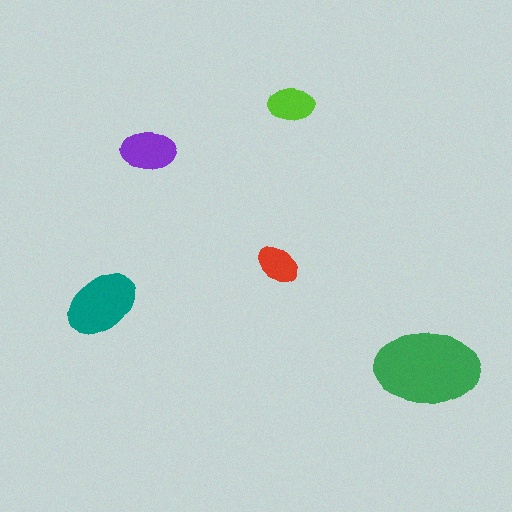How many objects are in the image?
There are 5 objects in the image.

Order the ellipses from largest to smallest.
the green one, the teal one, the purple one, the lime one, the red one.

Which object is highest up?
The lime ellipse is topmost.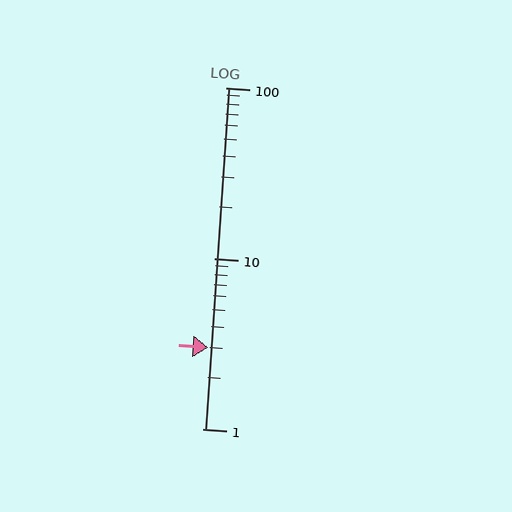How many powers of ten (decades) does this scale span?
The scale spans 2 decades, from 1 to 100.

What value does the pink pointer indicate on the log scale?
The pointer indicates approximately 3.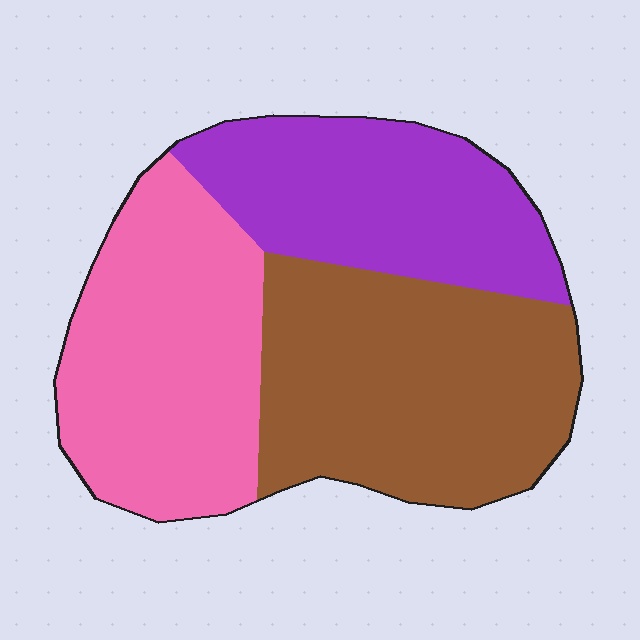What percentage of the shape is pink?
Pink takes up about one third (1/3) of the shape.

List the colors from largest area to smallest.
From largest to smallest: brown, pink, purple.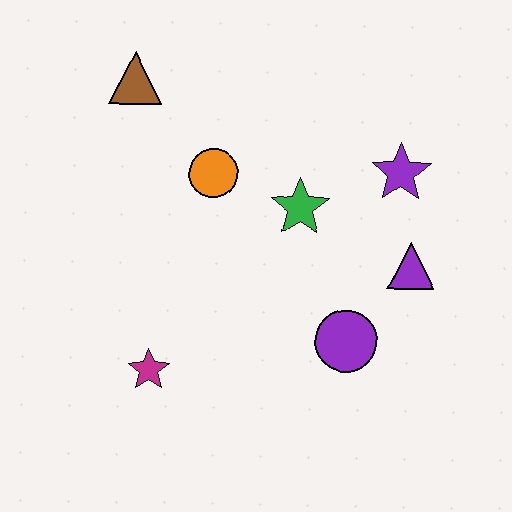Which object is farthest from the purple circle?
The brown triangle is farthest from the purple circle.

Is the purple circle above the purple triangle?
No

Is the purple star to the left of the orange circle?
No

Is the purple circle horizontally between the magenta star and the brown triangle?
No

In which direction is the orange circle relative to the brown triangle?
The orange circle is below the brown triangle.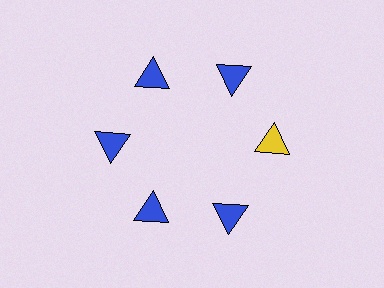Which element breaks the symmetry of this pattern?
The yellow triangle at roughly the 3 o'clock position breaks the symmetry. All other shapes are blue triangles.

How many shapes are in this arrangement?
There are 6 shapes arranged in a ring pattern.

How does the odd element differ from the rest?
It has a different color: yellow instead of blue.